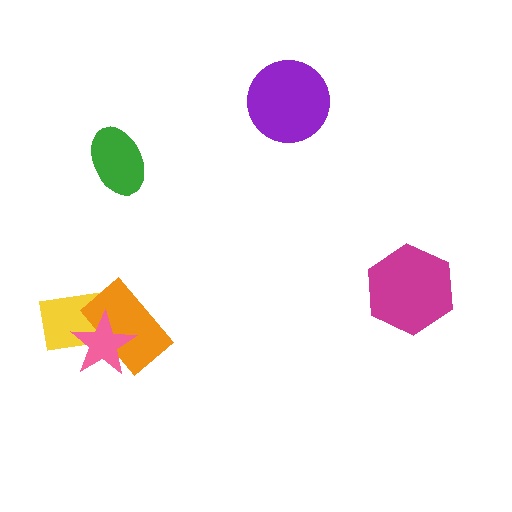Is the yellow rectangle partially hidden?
Yes, it is partially covered by another shape.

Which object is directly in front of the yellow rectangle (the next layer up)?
The orange rectangle is directly in front of the yellow rectangle.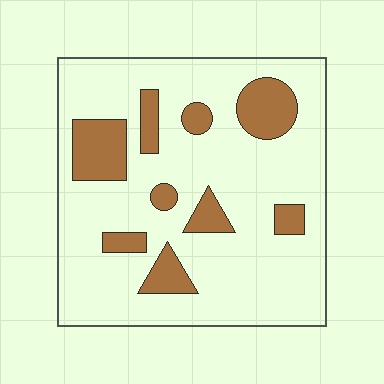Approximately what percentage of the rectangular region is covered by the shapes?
Approximately 20%.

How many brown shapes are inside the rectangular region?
9.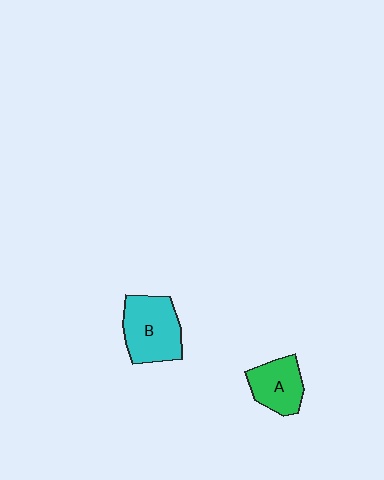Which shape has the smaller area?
Shape A (green).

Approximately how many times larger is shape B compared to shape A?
Approximately 1.4 times.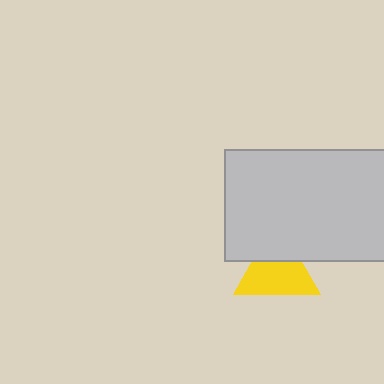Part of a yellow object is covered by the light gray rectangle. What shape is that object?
It is a triangle.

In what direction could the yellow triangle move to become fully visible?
The yellow triangle could move down. That would shift it out from behind the light gray rectangle entirely.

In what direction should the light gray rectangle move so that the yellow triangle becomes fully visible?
The light gray rectangle should move up. That is the shortest direction to clear the overlap and leave the yellow triangle fully visible.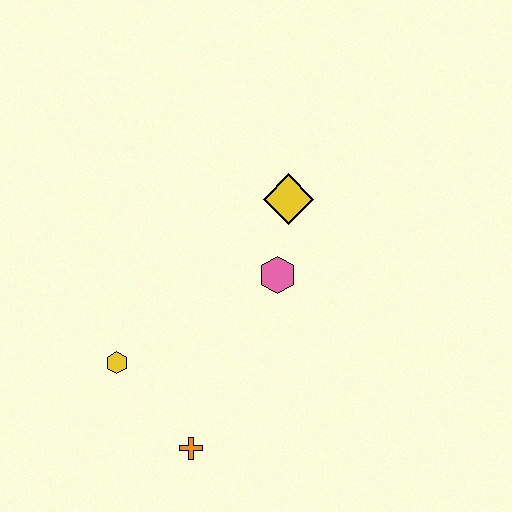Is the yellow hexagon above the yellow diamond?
No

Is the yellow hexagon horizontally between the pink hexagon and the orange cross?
No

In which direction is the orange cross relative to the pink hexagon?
The orange cross is below the pink hexagon.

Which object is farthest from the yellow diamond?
The orange cross is farthest from the yellow diamond.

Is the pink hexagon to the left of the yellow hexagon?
No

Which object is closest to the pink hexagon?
The yellow diamond is closest to the pink hexagon.